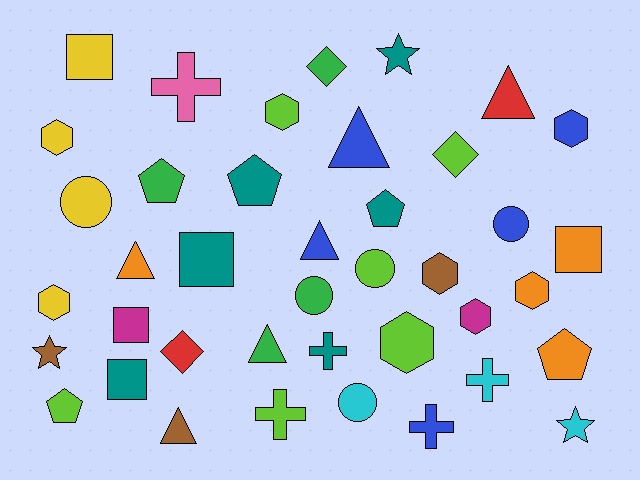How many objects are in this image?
There are 40 objects.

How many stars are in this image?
There are 3 stars.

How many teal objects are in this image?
There are 6 teal objects.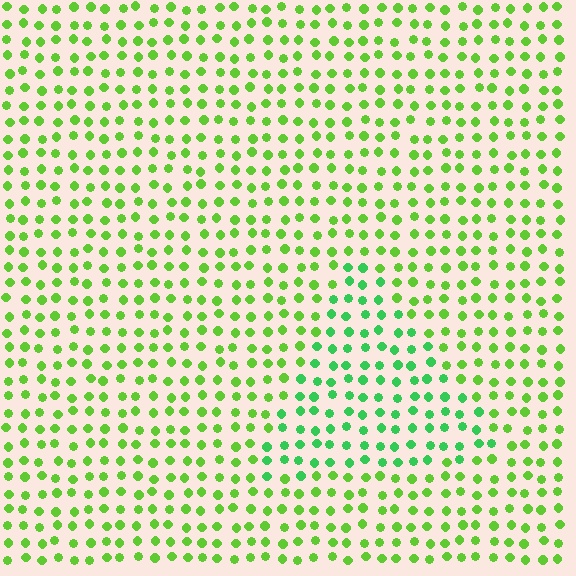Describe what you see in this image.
The image is filled with small lime elements in a uniform arrangement. A triangle-shaped region is visible where the elements are tinted to a slightly different hue, forming a subtle color boundary.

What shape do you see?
I see a triangle.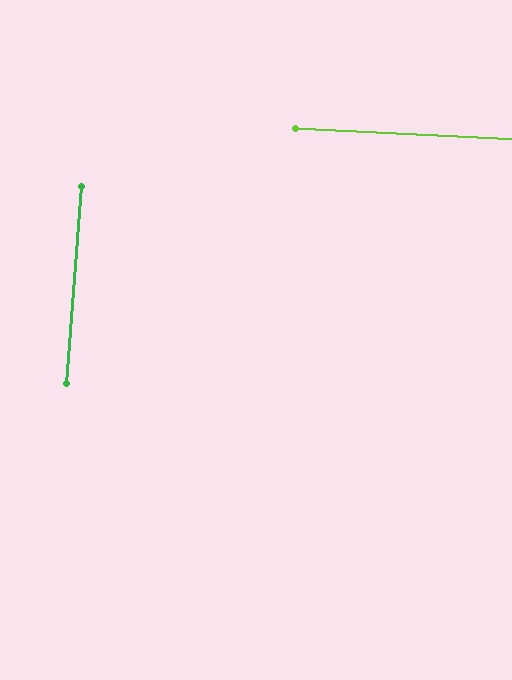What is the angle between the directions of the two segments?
Approximately 88 degrees.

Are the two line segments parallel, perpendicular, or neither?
Perpendicular — they meet at approximately 88°.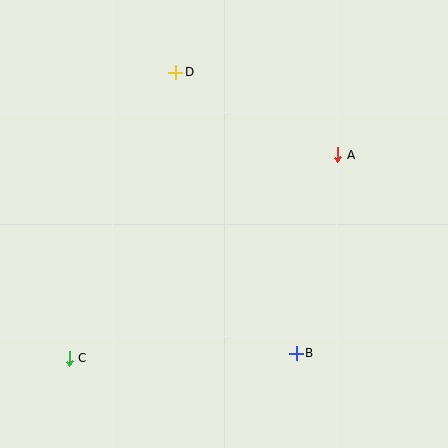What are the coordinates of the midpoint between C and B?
The midpoint between C and B is at (183, 356).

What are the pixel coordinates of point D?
Point D is at (176, 72).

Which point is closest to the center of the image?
Point A at (338, 155) is closest to the center.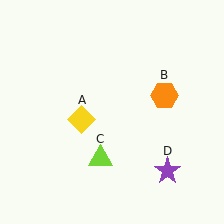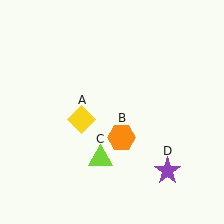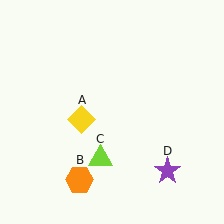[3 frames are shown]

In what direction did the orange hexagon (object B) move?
The orange hexagon (object B) moved down and to the left.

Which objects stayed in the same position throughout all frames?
Yellow diamond (object A) and lime triangle (object C) and purple star (object D) remained stationary.